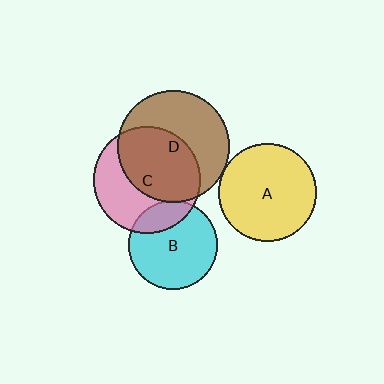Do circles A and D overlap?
Yes.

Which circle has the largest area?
Circle D (brown).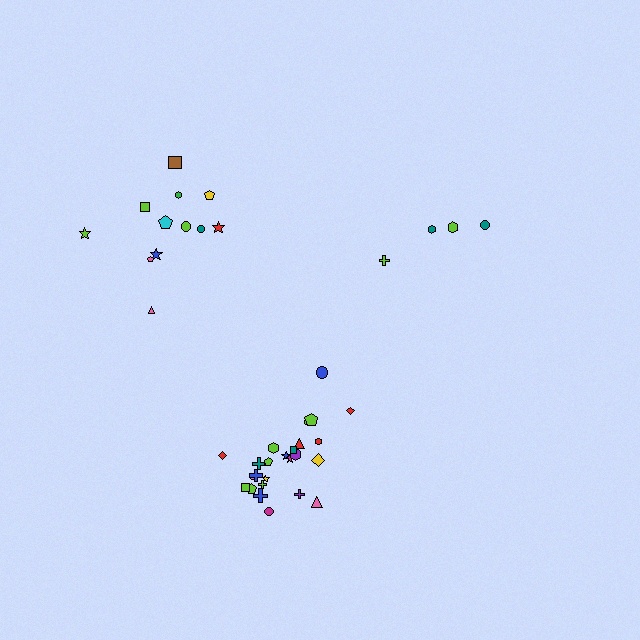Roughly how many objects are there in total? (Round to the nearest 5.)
Roughly 40 objects in total.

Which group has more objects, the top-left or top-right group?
The top-left group.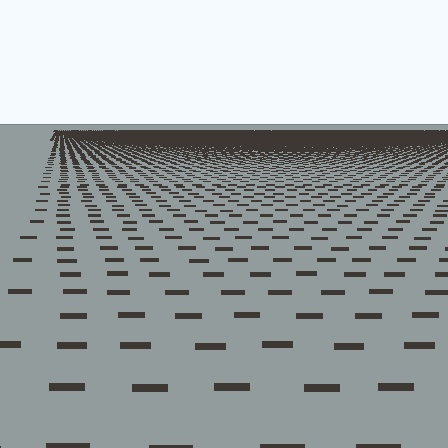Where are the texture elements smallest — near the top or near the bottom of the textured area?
Near the top.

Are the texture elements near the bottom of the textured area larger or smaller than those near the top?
Larger. Near the bottom, elements are closer to the viewer and appear at a bigger on-screen size.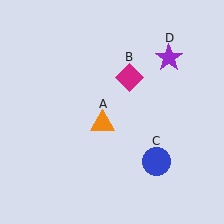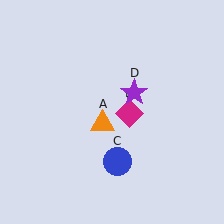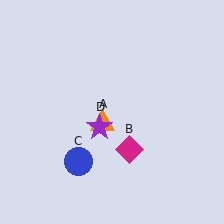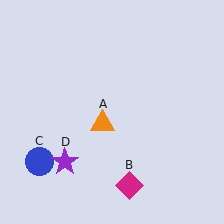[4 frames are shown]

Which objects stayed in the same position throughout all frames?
Orange triangle (object A) remained stationary.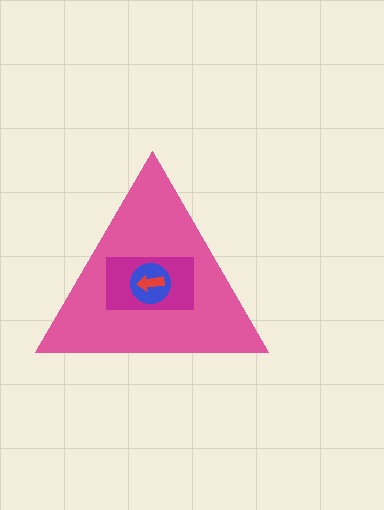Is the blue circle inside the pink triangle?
Yes.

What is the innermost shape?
The red arrow.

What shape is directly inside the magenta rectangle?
The blue circle.